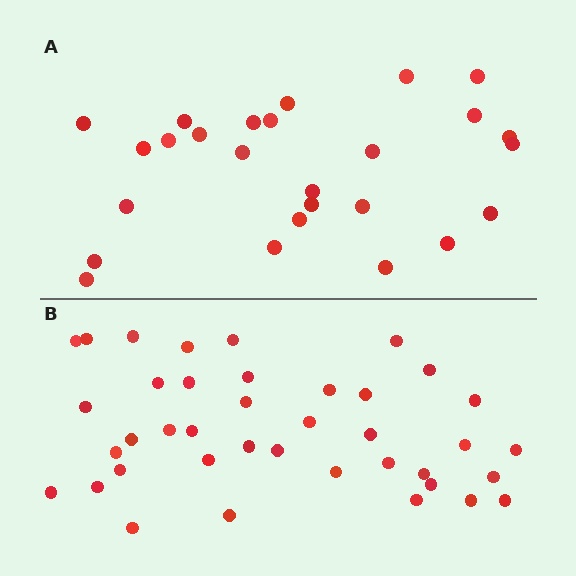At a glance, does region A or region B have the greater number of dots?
Region B (the bottom region) has more dots.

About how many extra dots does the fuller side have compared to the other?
Region B has approximately 15 more dots than region A.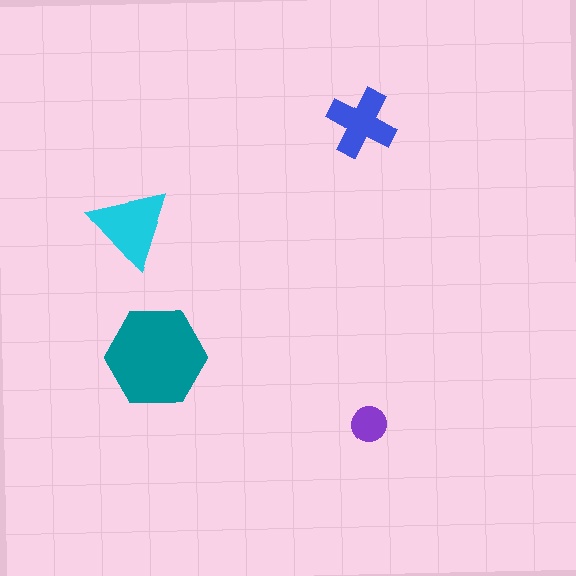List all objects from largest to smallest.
The teal hexagon, the cyan triangle, the blue cross, the purple circle.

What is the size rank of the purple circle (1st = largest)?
4th.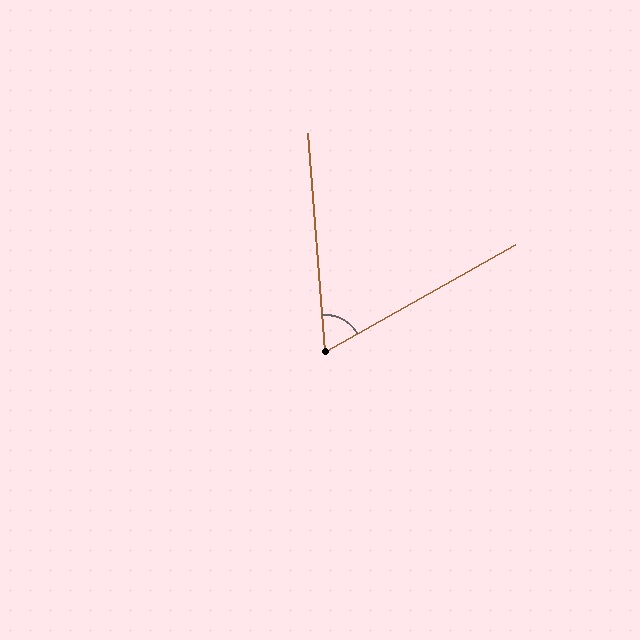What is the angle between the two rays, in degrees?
Approximately 65 degrees.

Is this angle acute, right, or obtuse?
It is acute.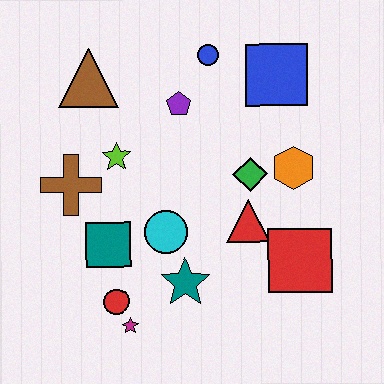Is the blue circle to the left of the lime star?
No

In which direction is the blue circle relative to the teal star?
The blue circle is above the teal star.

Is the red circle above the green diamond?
No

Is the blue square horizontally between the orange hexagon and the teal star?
Yes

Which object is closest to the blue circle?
The purple pentagon is closest to the blue circle.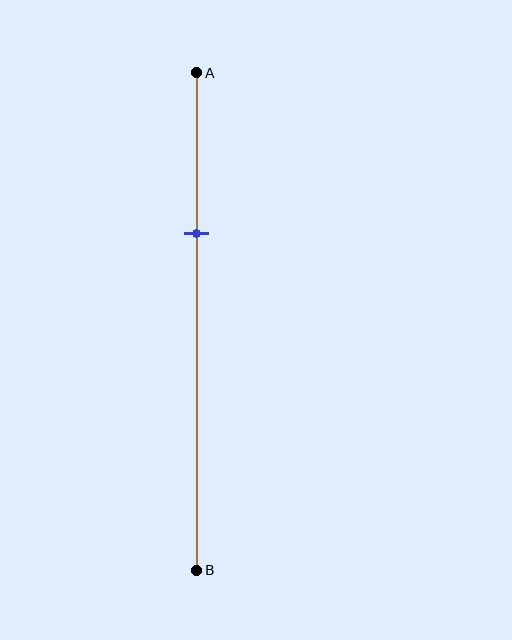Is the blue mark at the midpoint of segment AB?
No, the mark is at about 30% from A, not at the 50% midpoint.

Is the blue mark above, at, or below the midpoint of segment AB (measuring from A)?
The blue mark is above the midpoint of segment AB.